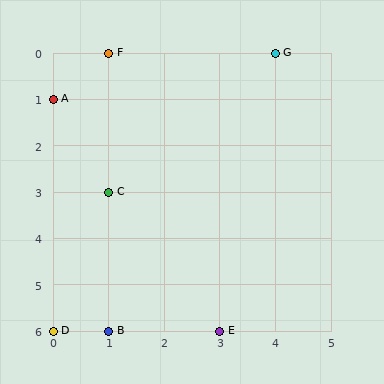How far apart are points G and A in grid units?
Points G and A are 4 columns and 1 row apart (about 4.1 grid units diagonally).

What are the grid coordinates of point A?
Point A is at grid coordinates (0, 1).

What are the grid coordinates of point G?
Point G is at grid coordinates (4, 0).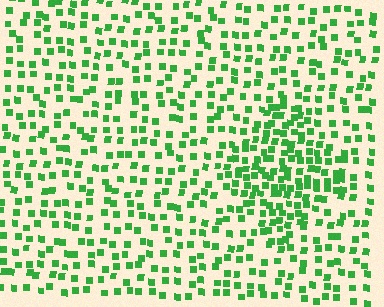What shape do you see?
I see a diamond.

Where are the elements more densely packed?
The elements are more densely packed inside the diamond boundary.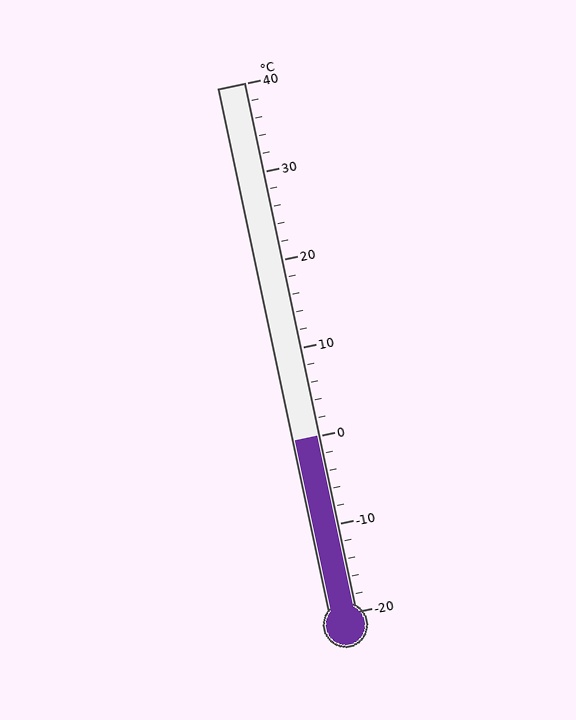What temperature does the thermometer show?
The thermometer shows approximately 0°C.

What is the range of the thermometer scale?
The thermometer scale ranges from -20°C to 40°C.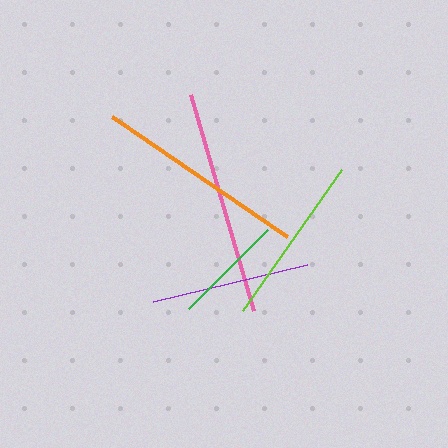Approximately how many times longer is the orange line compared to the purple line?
The orange line is approximately 1.3 times the length of the purple line.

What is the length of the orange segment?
The orange segment is approximately 213 pixels long.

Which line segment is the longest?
The pink line is the longest at approximately 225 pixels.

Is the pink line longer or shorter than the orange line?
The pink line is longer than the orange line.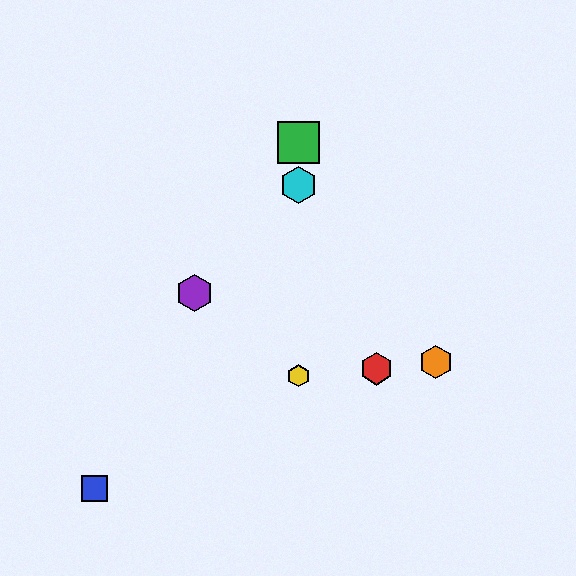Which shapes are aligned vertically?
The green square, the yellow hexagon, the cyan hexagon are aligned vertically.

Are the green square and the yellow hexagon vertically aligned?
Yes, both are at x≈299.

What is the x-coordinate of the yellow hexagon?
The yellow hexagon is at x≈299.